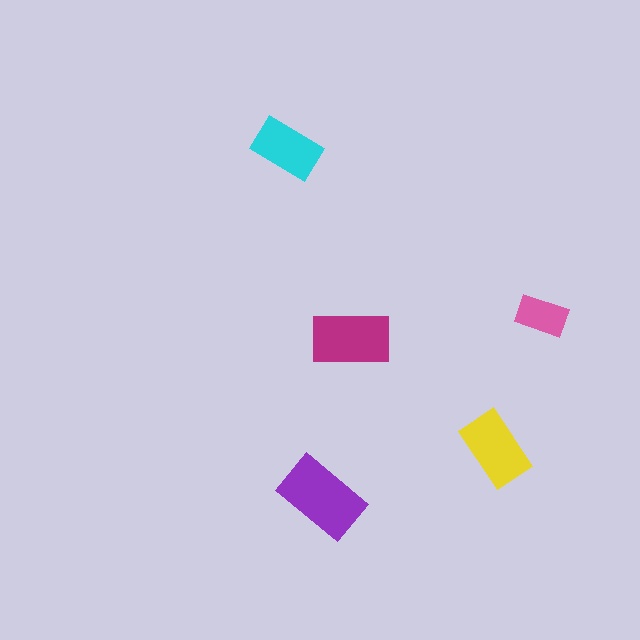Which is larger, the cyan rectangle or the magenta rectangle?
The magenta one.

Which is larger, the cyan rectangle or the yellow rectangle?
The yellow one.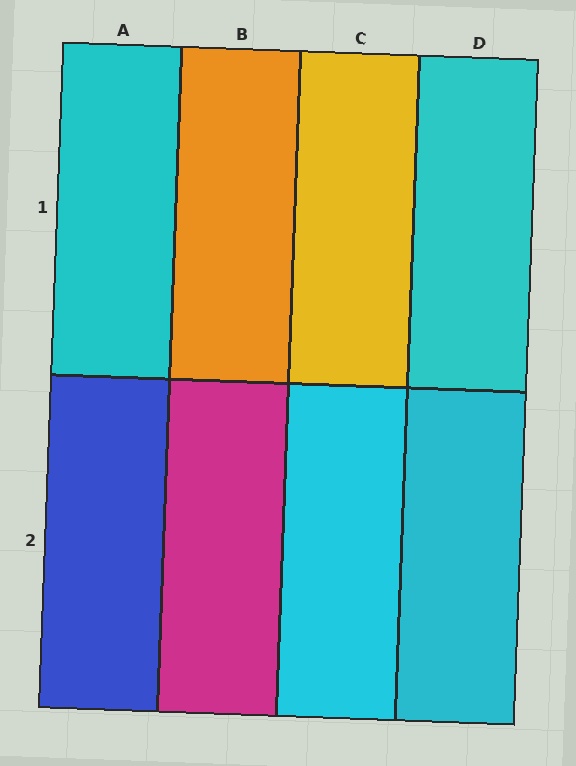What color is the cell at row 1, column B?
Orange.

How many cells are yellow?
1 cell is yellow.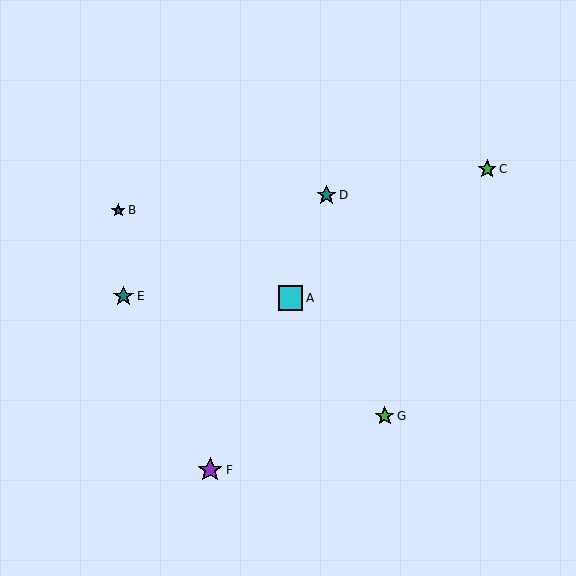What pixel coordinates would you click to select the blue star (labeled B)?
Click at (118, 210) to select the blue star B.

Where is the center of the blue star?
The center of the blue star is at (118, 210).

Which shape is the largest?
The purple star (labeled F) is the largest.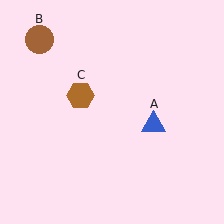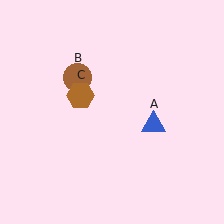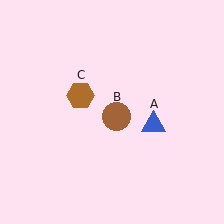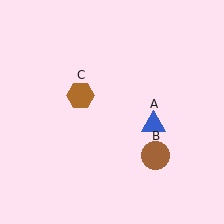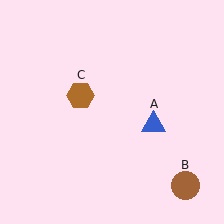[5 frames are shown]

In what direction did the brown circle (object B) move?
The brown circle (object B) moved down and to the right.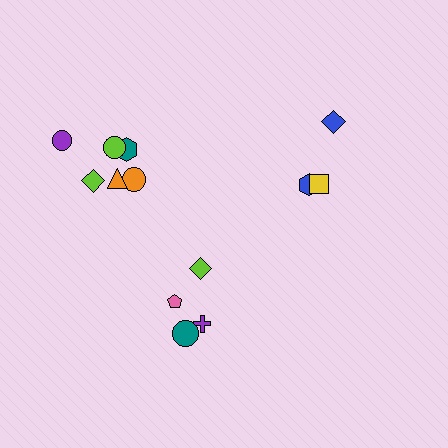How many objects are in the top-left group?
There are 6 objects.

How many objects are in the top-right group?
There are 3 objects.